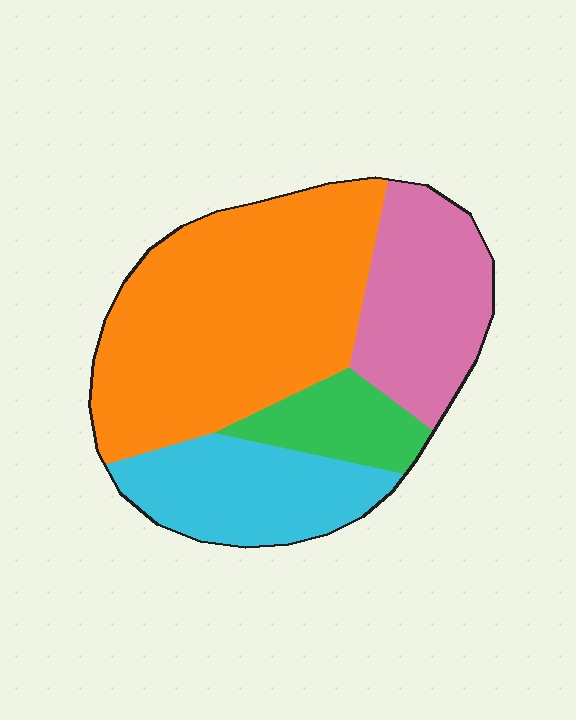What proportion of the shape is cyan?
Cyan takes up about one fifth (1/5) of the shape.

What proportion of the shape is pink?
Pink takes up about one fifth (1/5) of the shape.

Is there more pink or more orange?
Orange.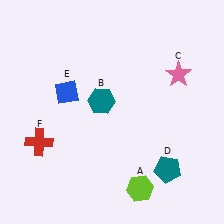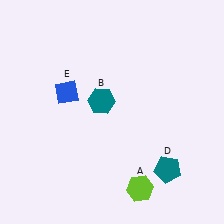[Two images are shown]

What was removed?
The red cross (F), the pink star (C) were removed in Image 2.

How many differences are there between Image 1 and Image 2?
There are 2 differences between the two images.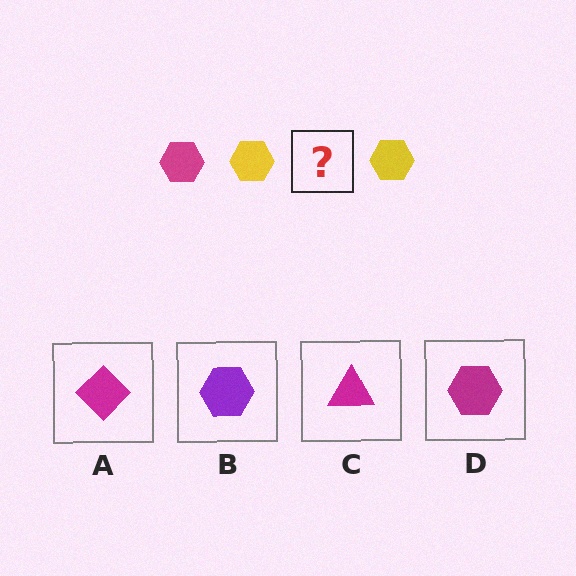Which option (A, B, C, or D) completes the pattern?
D.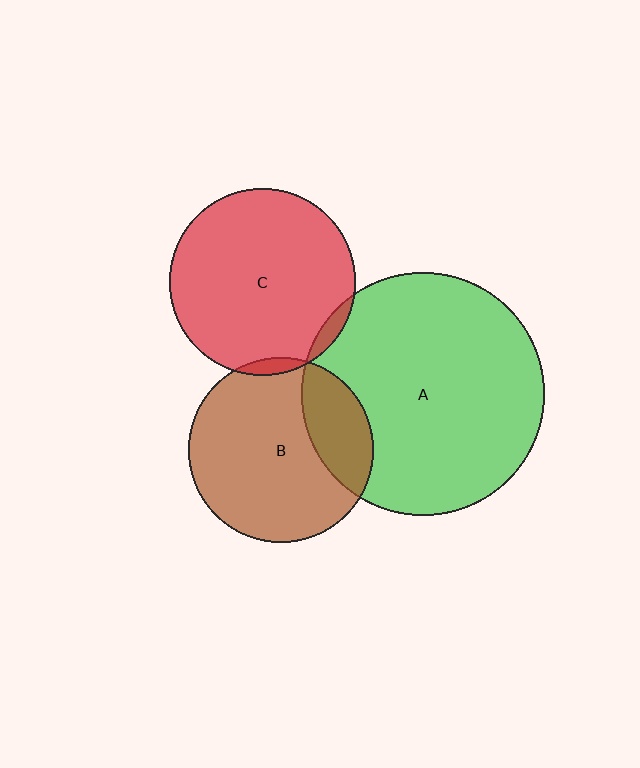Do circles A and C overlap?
Yes.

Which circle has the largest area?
Circle A (green).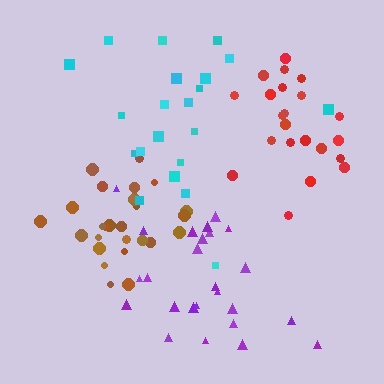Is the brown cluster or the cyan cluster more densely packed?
Brown.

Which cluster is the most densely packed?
Brown.